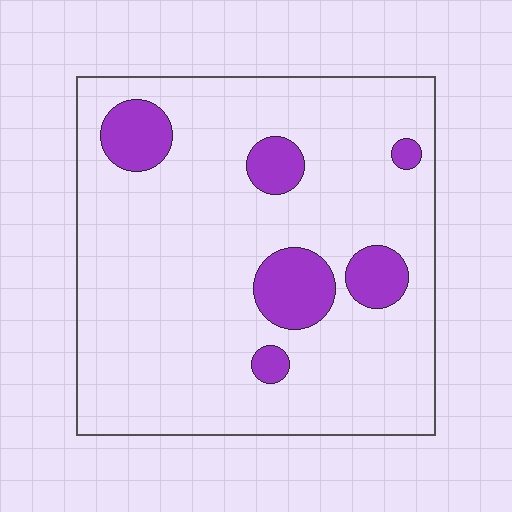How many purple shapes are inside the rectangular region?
6.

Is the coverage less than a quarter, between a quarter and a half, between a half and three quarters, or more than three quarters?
Less than a quarter.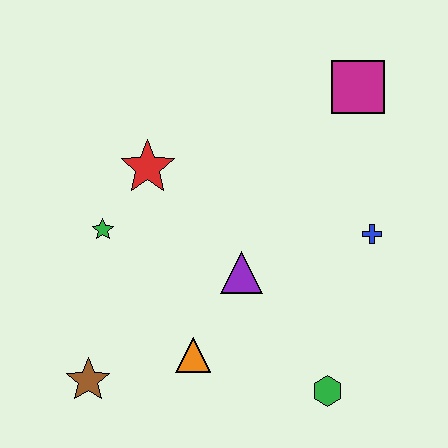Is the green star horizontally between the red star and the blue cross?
No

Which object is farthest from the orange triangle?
The magenta square is farthest from the orange triangle.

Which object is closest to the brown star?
The orange triangle is closest to the brown star.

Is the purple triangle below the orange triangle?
No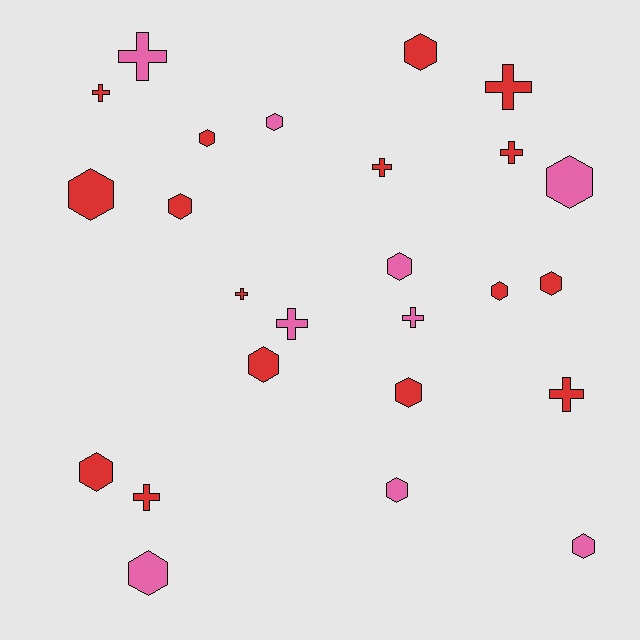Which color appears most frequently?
Red, with 16 objects.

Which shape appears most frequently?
Hexagon, with 15 objects.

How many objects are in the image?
There are 25 objects.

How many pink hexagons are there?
There are 6 pink hexagons.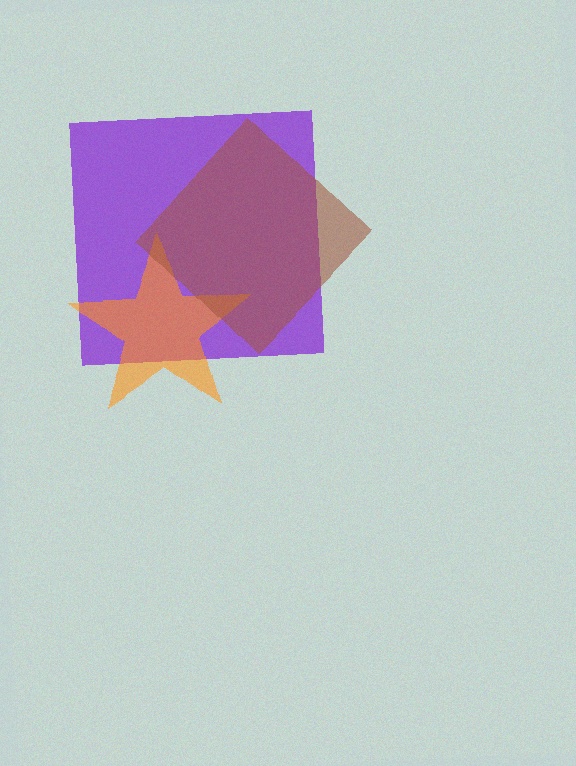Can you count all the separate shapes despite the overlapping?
Yes, there are 3 separate shapes.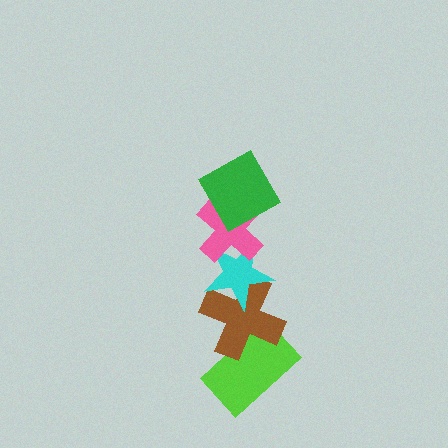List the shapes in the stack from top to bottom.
From top to bottom: the green square, the pink cross, the cyan star, the brown cross, the lime rectangle.